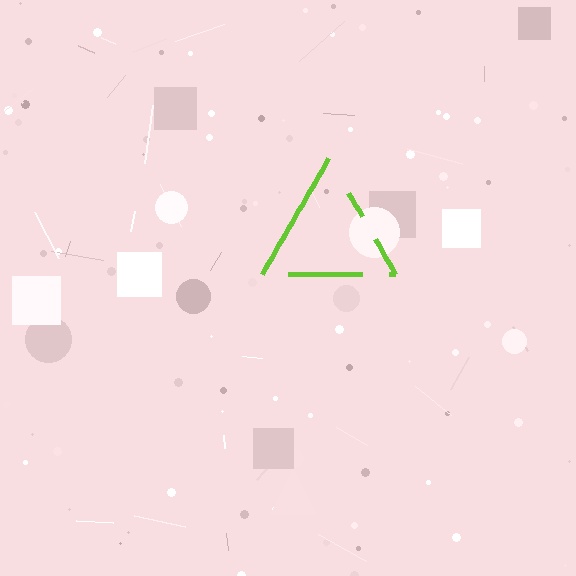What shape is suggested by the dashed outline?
The dashed outline suggests a triangle.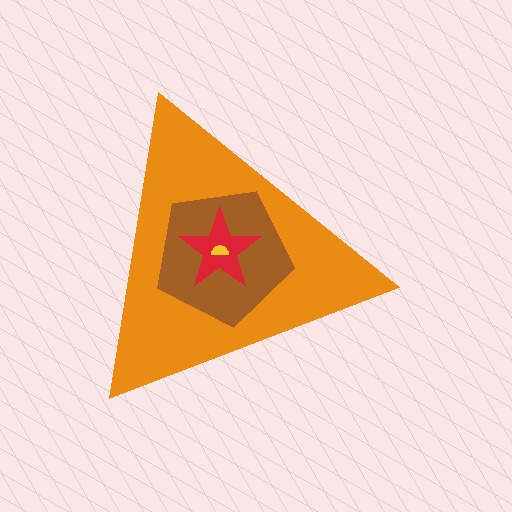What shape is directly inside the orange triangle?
The brown pentagon.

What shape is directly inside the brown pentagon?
The red star.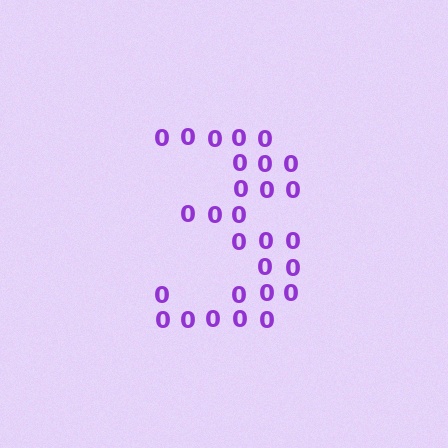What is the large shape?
The large shape is the digit 3.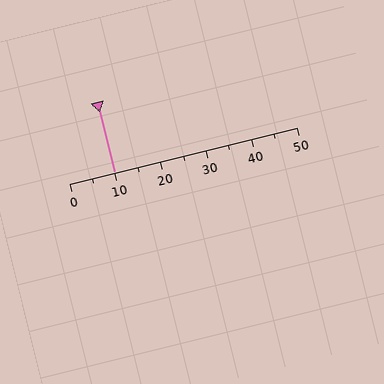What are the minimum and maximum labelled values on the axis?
The axis runs from 0 to 50.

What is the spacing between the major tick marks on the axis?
The major ticks are spaced 10 apart.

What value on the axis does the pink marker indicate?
The marker indicates approximately 10.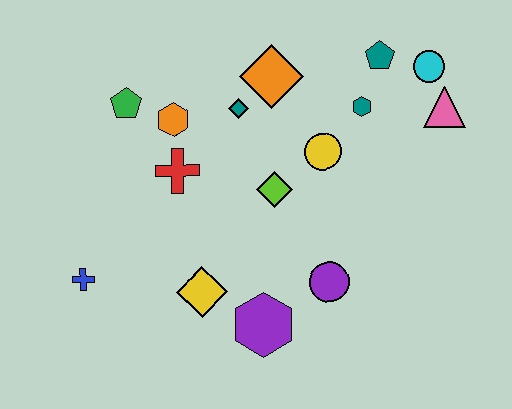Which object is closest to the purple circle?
The purple hexagon is closest to the purple circle.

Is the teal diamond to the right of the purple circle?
No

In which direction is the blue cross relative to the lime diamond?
The blue cross is to the left of the lime diamond.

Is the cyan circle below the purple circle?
No